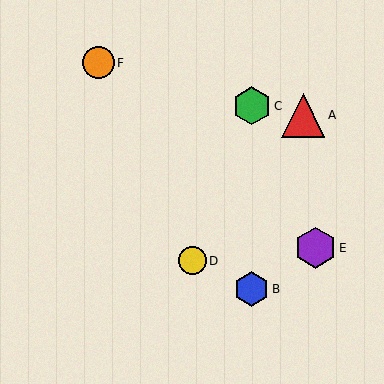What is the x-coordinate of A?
Object A is at x≈303.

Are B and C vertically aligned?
Yes, both are at x≈252.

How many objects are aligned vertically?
2 objects (B, C) are aligned vertically.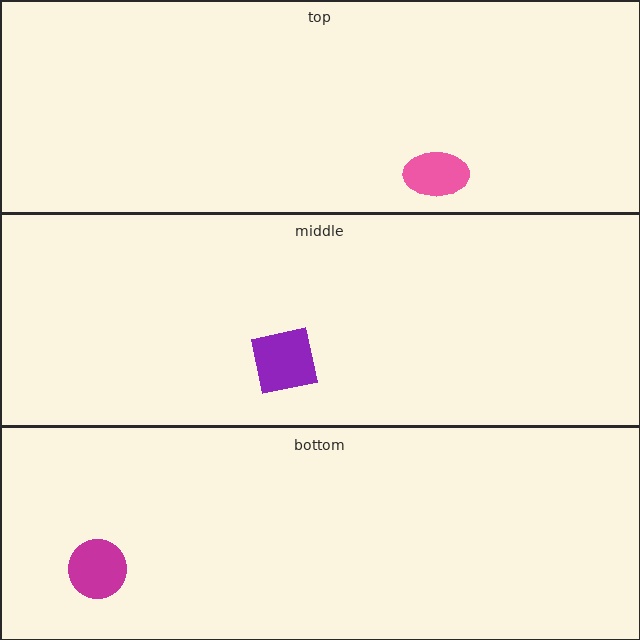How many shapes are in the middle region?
1.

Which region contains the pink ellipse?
The top region.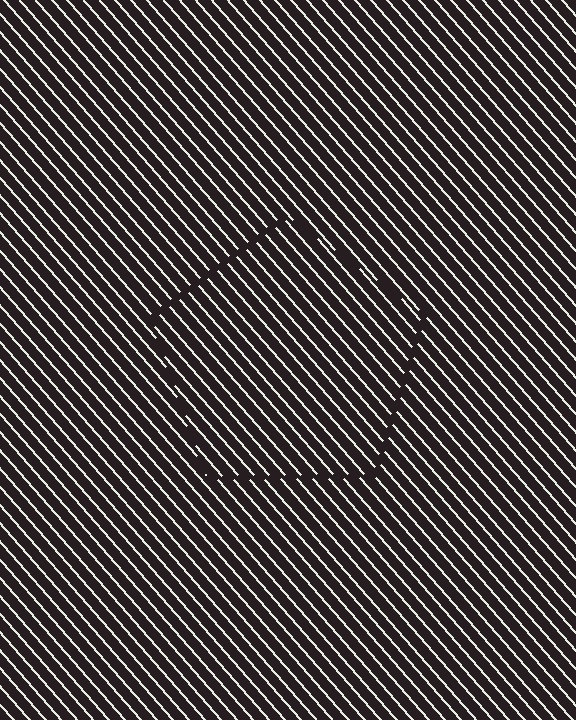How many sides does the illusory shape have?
5 sides — the line-ends trace a pentagon.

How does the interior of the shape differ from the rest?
The interior of the shape contains the same grating, shifted by half a period — the contour is defined by the phase discontinuity where line-ends from the inner and outer gratings abut.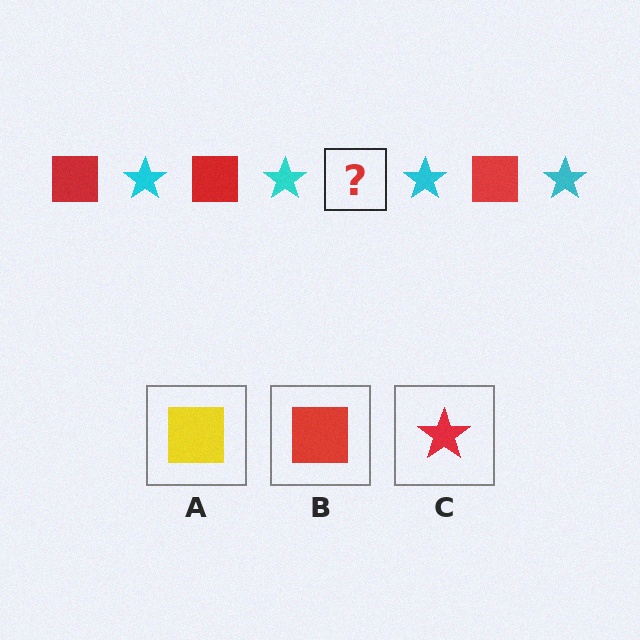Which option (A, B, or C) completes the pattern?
B.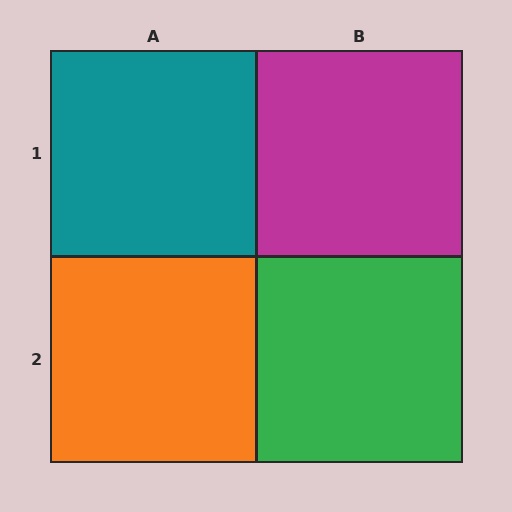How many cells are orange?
1 cell is orange.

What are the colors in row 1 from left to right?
Teal, magenta.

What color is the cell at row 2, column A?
Orange.